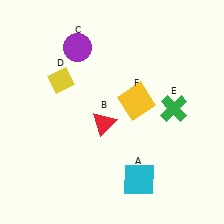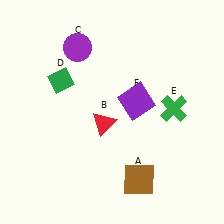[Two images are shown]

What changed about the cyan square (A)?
In Image 1, A is cyan. In Image 2, it changed to brown.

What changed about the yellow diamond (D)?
In Image 1, D is yellow. In Image 2, it changed to green.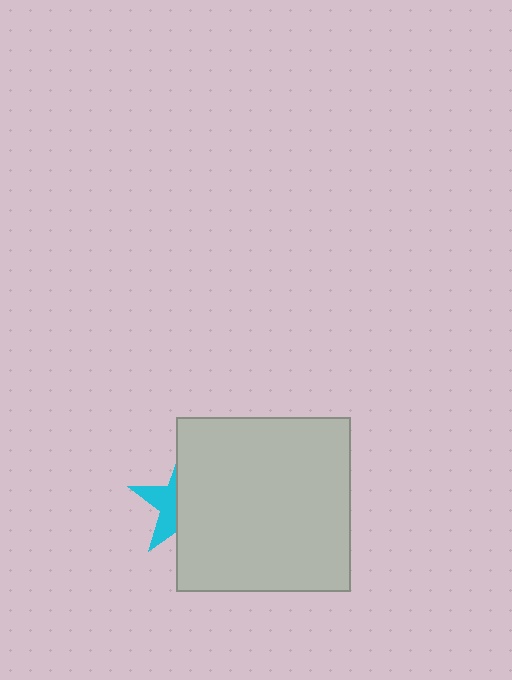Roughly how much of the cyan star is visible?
A small part of it is visible (roughly 37%).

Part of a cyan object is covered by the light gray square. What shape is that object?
It is a star.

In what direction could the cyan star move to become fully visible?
The cyan star could move left. That would shift it out from behind the light gray square entirely.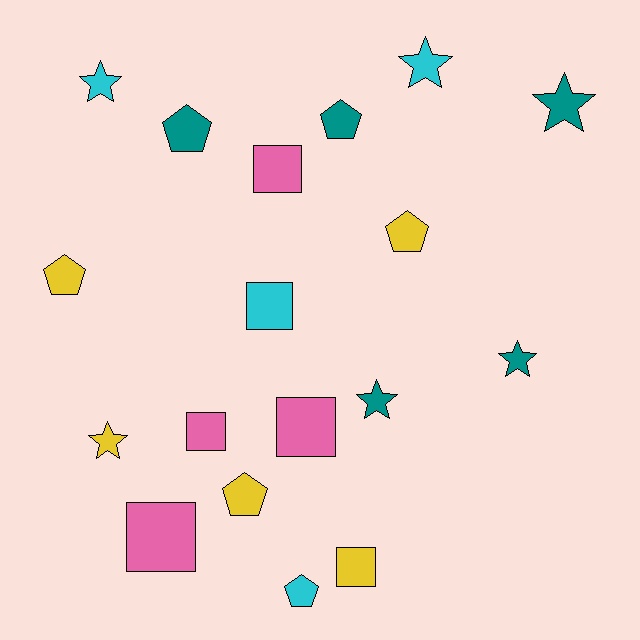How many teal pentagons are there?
There are 2 teal pentagons.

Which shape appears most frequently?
Square, with 6 objects.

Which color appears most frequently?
Yellow, with 5 objects.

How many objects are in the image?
There are 18 objects.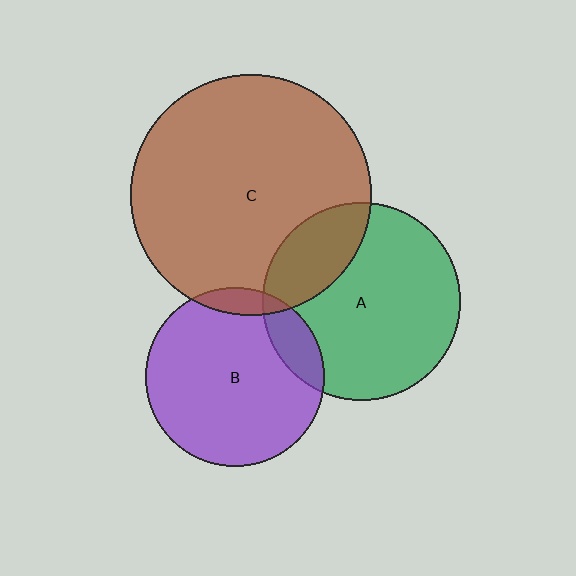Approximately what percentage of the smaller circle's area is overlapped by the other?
Approximately 15%.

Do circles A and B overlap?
Yes.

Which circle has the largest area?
Circle C (brown).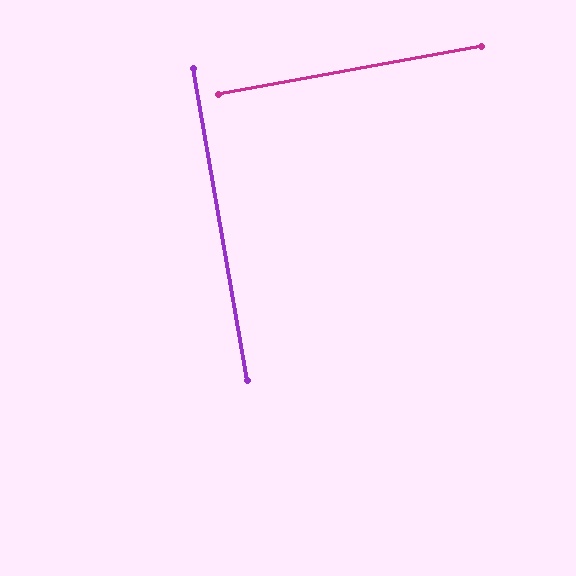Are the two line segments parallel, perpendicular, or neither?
Perpendicular — they meet at approximately 90°.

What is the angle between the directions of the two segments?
Approximately 90 degrees.